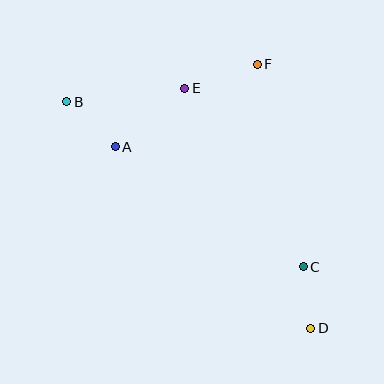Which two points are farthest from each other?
Points B and D are farthest from each other.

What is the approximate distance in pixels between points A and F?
The distance between A and F is approximately 164 pixels.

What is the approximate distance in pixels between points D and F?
The distance between D and F is approximately 269 pixels.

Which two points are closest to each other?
Points C and D are closest to each other.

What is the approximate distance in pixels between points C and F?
The distance between C and F is approximately 208 pixels.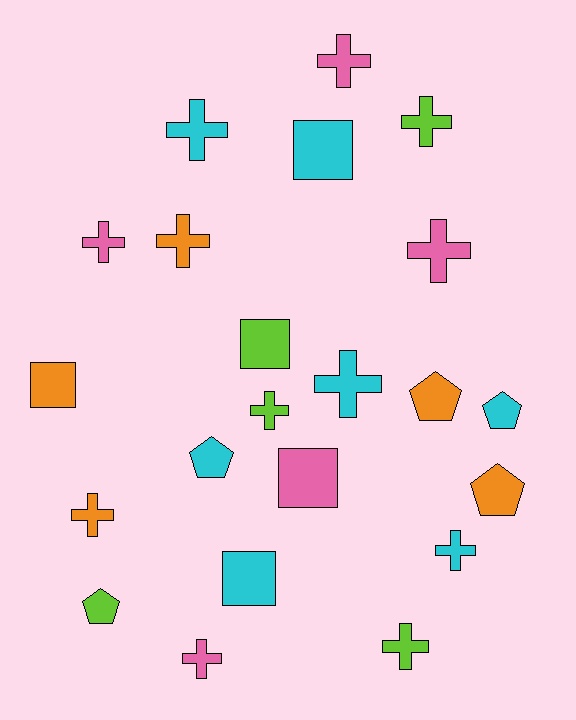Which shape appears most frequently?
Cross, with 12 objects.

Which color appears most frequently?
Cyan, with 7 objects.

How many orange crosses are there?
There are 2 orange crosses.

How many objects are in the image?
There are 22 objects.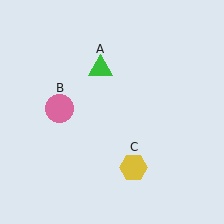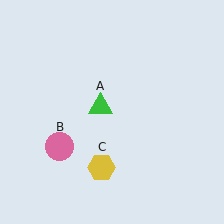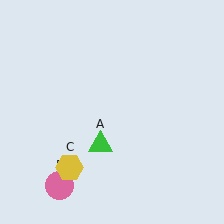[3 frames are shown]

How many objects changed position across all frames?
3 objects changed position: green triangle (object A), pink circle (object B), yellow hexagon (object C).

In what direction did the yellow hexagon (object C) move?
The yellow hexagon (object C) moved left.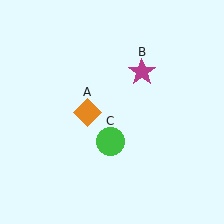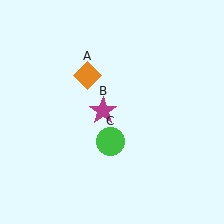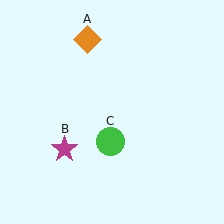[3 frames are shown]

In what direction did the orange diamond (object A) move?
The orange diamond (object A) moved up.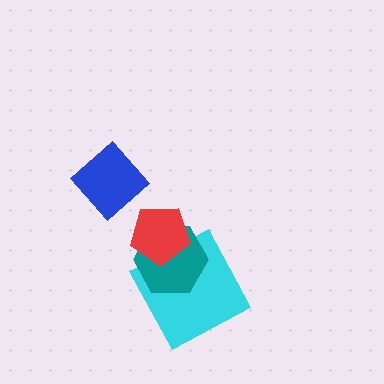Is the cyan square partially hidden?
Yes, it is partially covered by another shape.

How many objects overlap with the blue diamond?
0 objects overlap with the blue diamond.